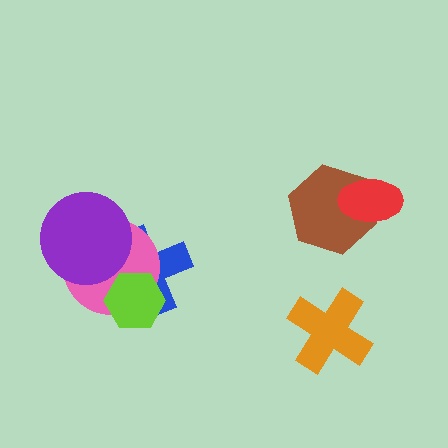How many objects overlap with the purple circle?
2 objects overlap with the purple circle.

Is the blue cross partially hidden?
Yes, it is partially covered by another shape.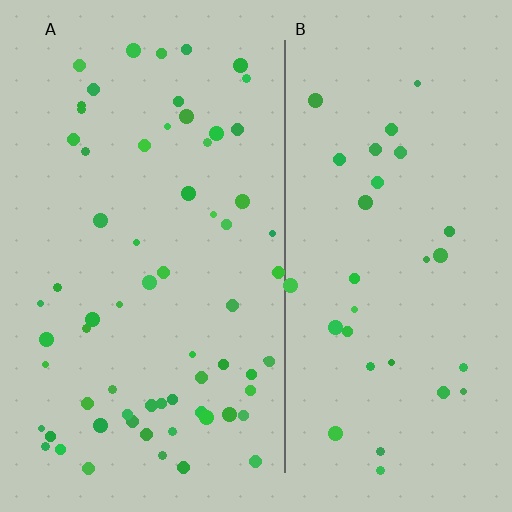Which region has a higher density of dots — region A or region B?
A (the left).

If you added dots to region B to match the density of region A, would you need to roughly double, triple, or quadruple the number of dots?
Approximately double.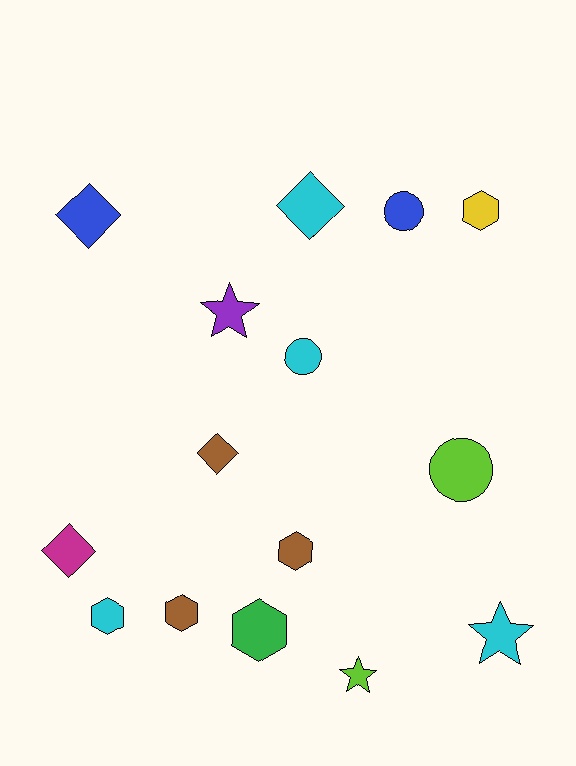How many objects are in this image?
There are 15 objects.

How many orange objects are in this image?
There are no orange objects.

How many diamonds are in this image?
There are 4 diamonds.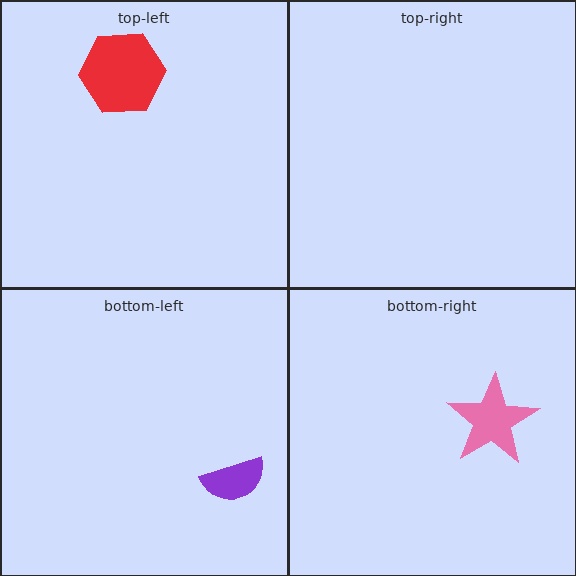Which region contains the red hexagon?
The top-left region.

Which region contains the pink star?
The bottom-right region.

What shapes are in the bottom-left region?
The purple semicircle.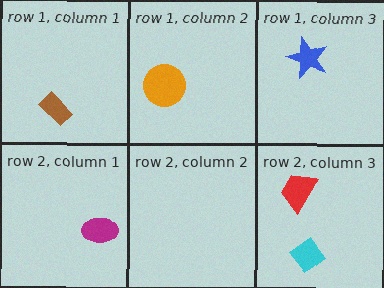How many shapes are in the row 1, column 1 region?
1.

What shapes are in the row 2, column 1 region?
The magenta ellipse.